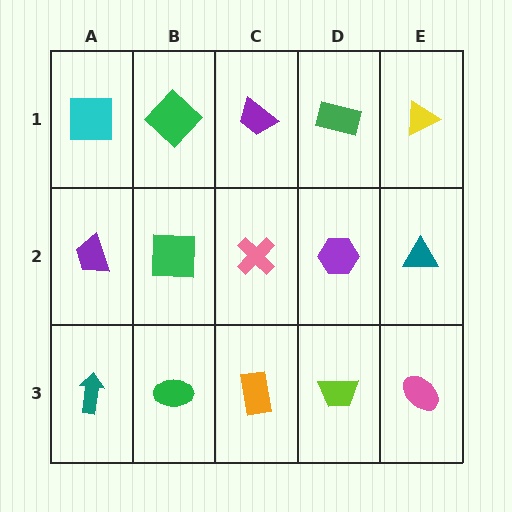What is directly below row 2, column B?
A green ellipse.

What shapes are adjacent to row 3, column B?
A green square (row 2, column B), a teal arrow (row 3, column A), an orange rectangle (row 3, column C).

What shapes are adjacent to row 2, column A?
A cyan square (row 1, column A), a teal arrow (row 3, column A), a green square (row 2, column B).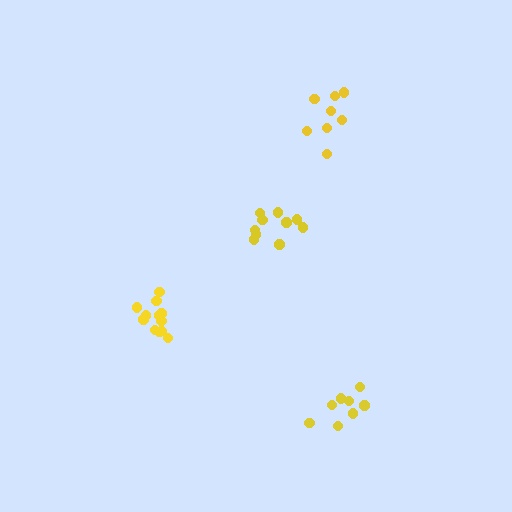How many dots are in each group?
Group 1: 8 dots, Group 2: 10 dots, Group 3: 8 dots, Group 4: 12 dots (38 total).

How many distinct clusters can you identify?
There are 4 distinct clusters.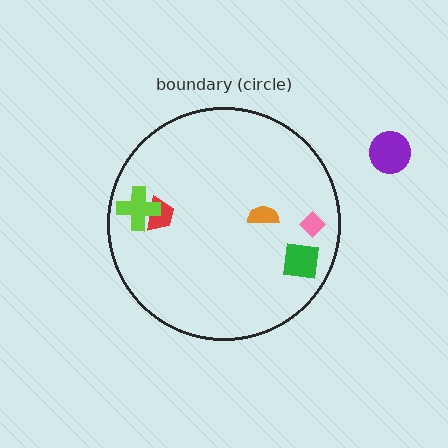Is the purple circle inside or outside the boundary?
Outside.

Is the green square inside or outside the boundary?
Inside.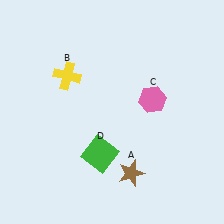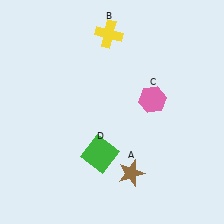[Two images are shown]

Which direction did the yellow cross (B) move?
The yellow cross (B) moved up.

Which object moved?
The yellow cross (B) moved up.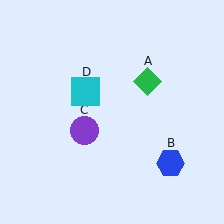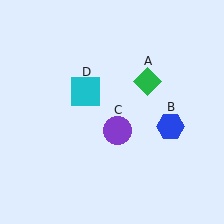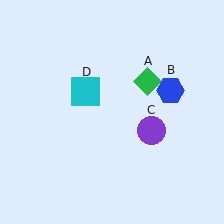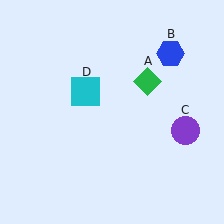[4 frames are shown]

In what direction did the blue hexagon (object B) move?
The blue hexagon (object B) moved up.